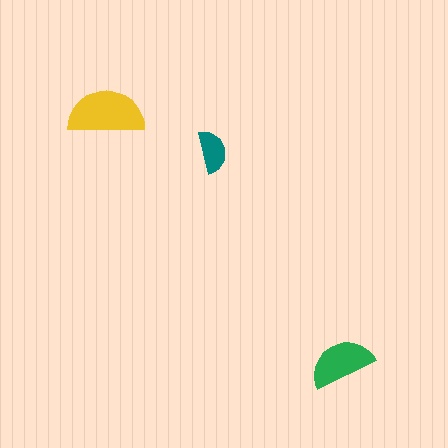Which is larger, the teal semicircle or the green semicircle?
The green one.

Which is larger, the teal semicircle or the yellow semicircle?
The yellow one.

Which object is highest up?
The yellow semicircle is topmost.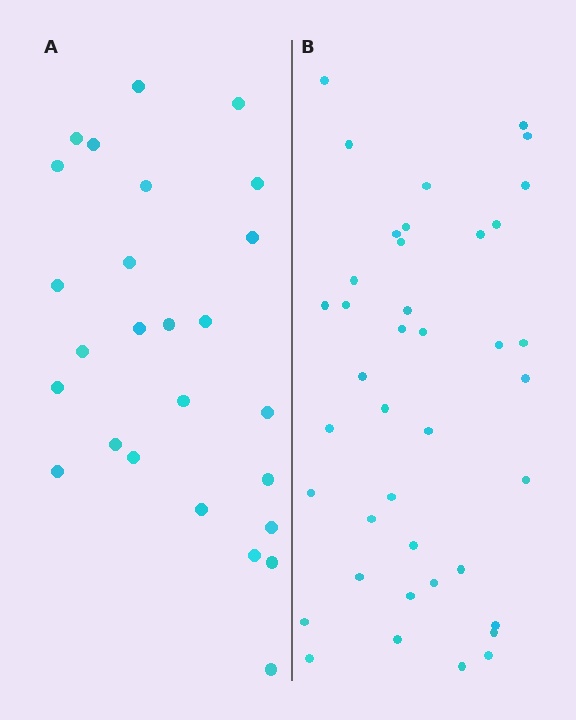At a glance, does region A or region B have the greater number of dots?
Region B (the right region) has more dots.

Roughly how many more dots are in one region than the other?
Region B has approximately 15 more dots than region A.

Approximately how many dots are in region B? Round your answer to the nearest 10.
About 40 dots.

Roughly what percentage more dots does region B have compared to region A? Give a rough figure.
About 55% more.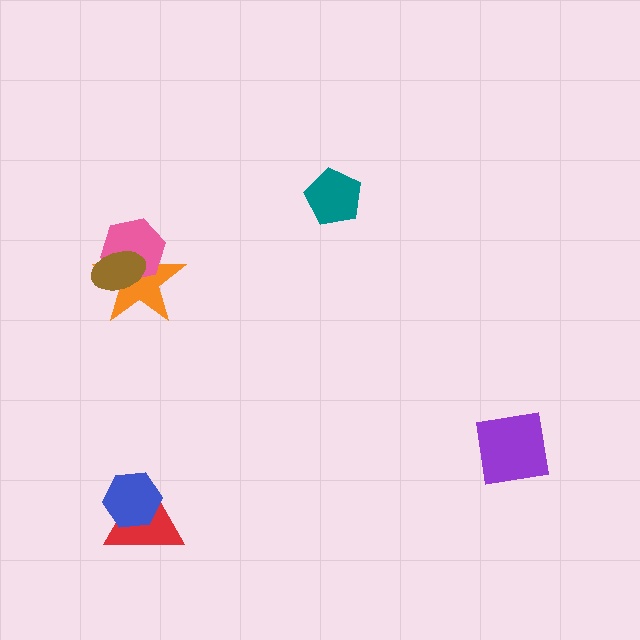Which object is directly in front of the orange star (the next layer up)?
The pink hexagon is directly in front of the orange star.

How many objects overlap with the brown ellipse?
2 objects overlap with the brown ellipse.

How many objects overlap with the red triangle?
1 object overlaps with the red triangle.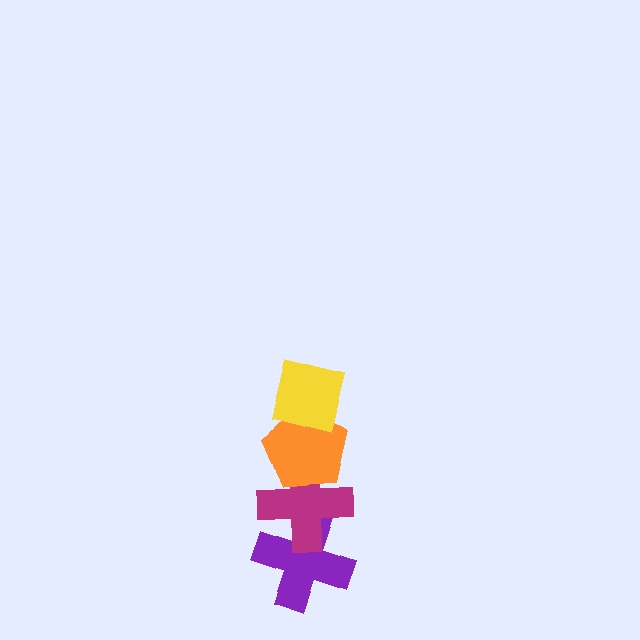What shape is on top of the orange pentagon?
The yellow square is on top of the orange pentagon.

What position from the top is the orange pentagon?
The orange pentagon is 2nd from the top.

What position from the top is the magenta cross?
The magenta cross is 3rd from the top.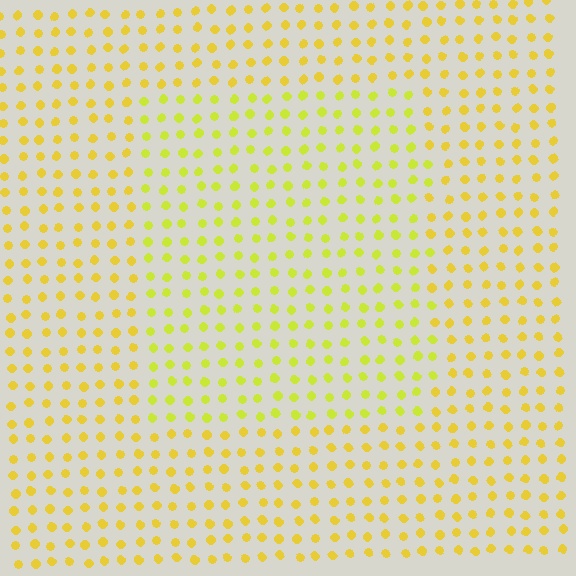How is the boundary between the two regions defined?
The boundary is defined purely by a slight shift in hue (about 21 degrees). Spacing, size, and orientation are identical on both sides.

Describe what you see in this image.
The image is filled with small yellow elements in a uniform arrangement. A rectangle-shaped region is visible where the elements are tinted to a slightly different hue, forming a subtle color boundary.